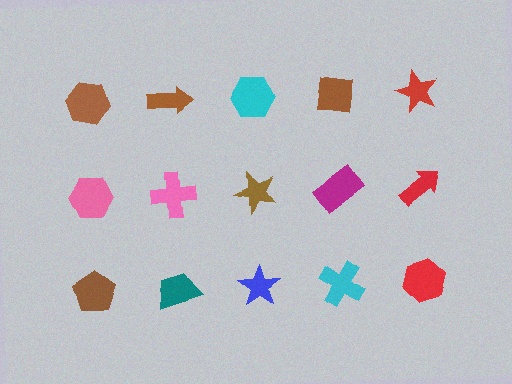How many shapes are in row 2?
5 shapes.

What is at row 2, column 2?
A pink cross.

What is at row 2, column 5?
A red arrow.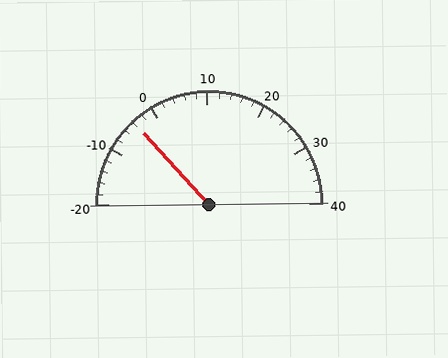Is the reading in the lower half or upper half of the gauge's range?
The reading is in the lower half of the range (-20 to 40).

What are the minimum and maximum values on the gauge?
The gauge ranges from -20 to 40.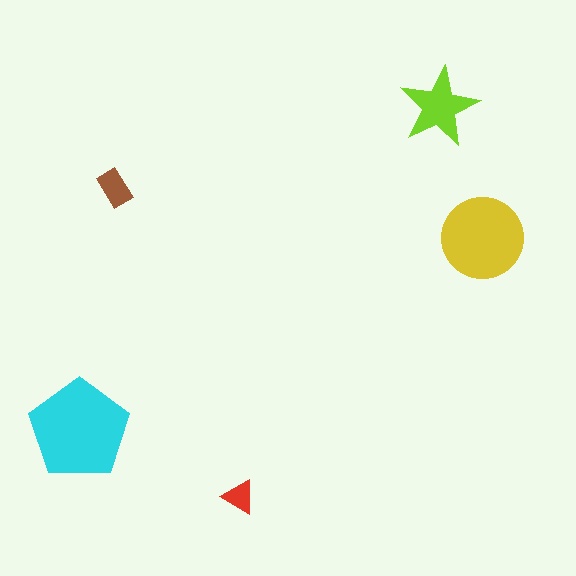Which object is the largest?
The cyan pentagon.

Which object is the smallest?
The red triangle.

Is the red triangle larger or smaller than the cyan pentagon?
Smaller.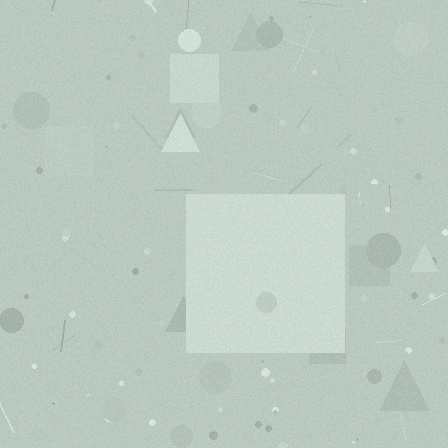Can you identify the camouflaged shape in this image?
The camouflaged shape is a square.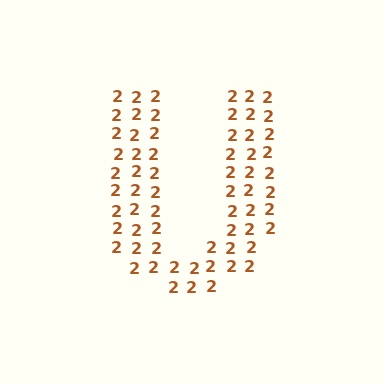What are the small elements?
The small elements are digit 2's.